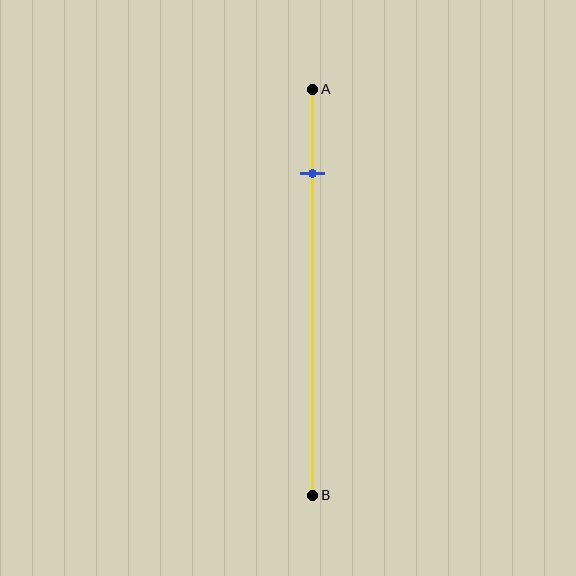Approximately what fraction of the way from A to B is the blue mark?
The blue mark is approximately 20% of the way from A to B.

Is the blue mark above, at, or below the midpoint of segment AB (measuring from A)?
The blue mark is above the midpoint of segment AB.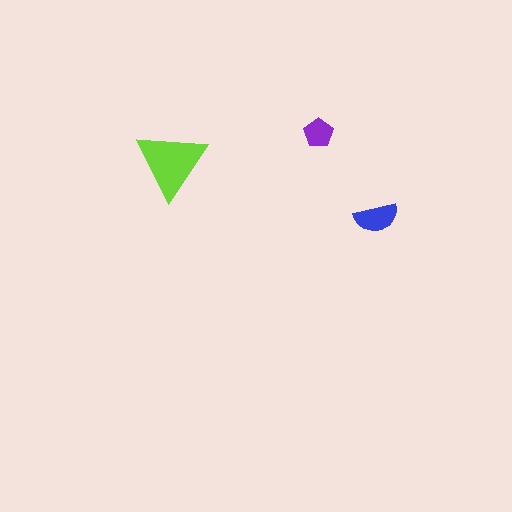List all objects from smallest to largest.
The purple pentagon, the blue semicircle, the lime triangle.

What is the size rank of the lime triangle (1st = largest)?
1st.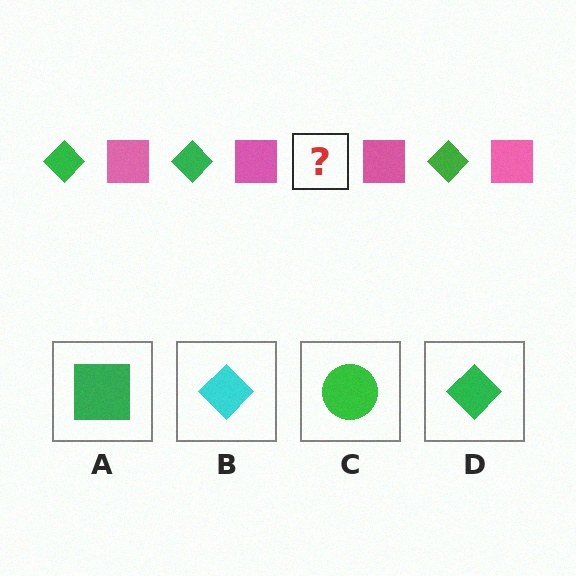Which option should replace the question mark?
Option D.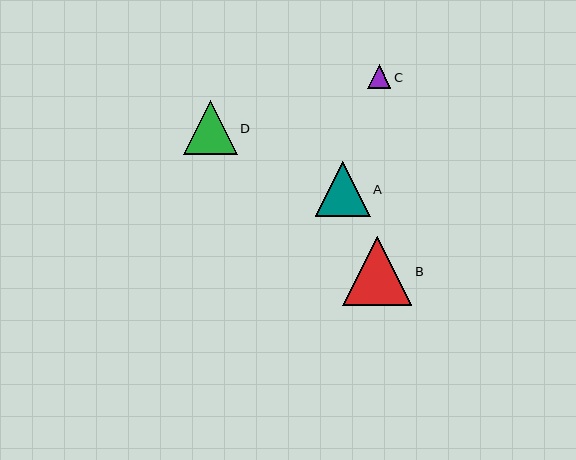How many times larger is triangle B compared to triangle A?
Triangle B is approximately 1.3 times the size of triangle A.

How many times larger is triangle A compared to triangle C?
Triangle A is approximately 2.4 times the size of triangle C.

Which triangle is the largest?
Triangle B is the largest with a size of approximately 69 pixels.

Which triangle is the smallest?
Triangle C is the smallest with a size of approximately 23 pixels.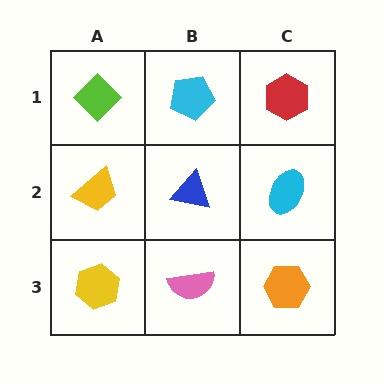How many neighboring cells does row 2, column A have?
3.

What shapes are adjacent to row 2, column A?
A lime diamond (row 1, column A), a yellow hexagon (row 3, column A), a blue triangle (row 2, column B).